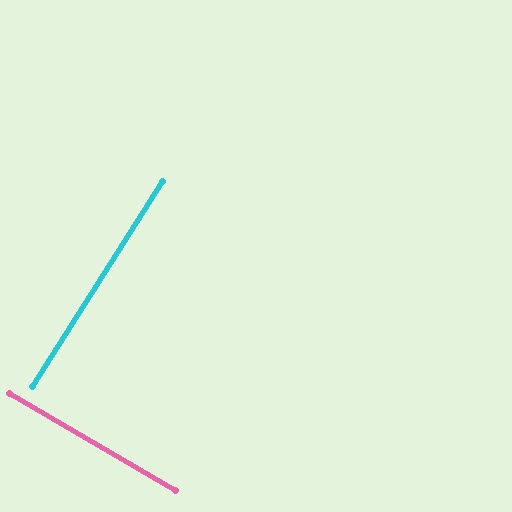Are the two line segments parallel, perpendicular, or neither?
Perpendicular — they meet at approximately 88°.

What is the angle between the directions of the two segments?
Approximately 88 degrees.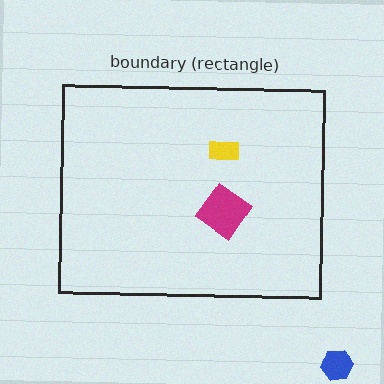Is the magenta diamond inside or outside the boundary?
Inside.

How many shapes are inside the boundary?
2 inside, 1 outside.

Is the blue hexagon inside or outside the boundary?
Outside.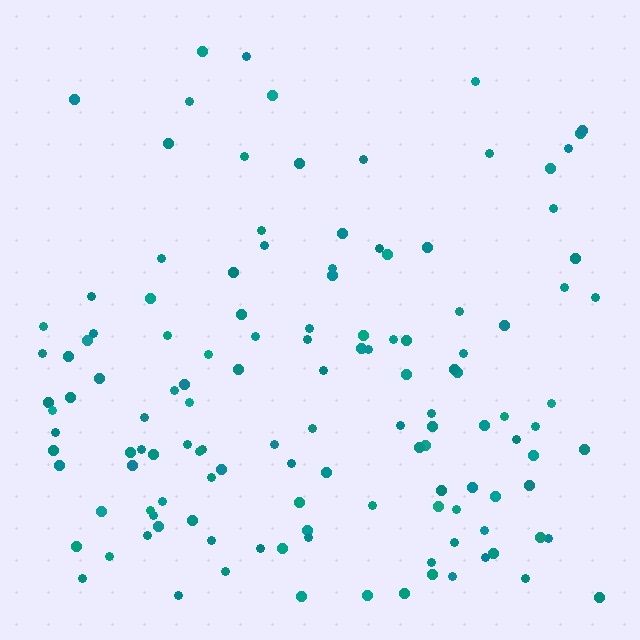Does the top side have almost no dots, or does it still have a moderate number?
Still a moderate number, just noticeably fewer than the bottom.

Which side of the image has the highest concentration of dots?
The bottom.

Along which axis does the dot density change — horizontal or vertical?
Vertical.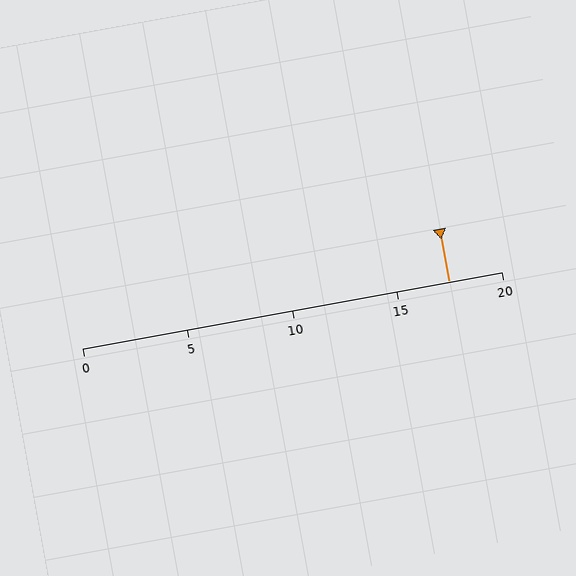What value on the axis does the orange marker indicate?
The marker indicates approximately 17.5.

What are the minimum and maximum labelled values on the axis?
The axis runs from 0 to 20.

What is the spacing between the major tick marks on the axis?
The major ticks are spaced 5 apart.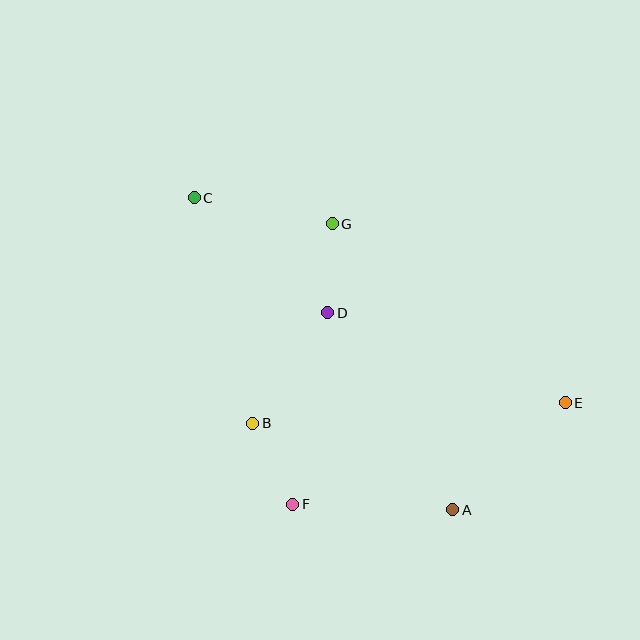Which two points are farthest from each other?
Points C and E are farthest from each other.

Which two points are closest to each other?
Points D and G are closest to each other.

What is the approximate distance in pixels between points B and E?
The distance between B and E is approximately 313 pixels.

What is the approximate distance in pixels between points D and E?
The distance between D and E is approximately 254 pixels.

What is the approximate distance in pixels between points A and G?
The distance between A and G is approximately 310 pixels.